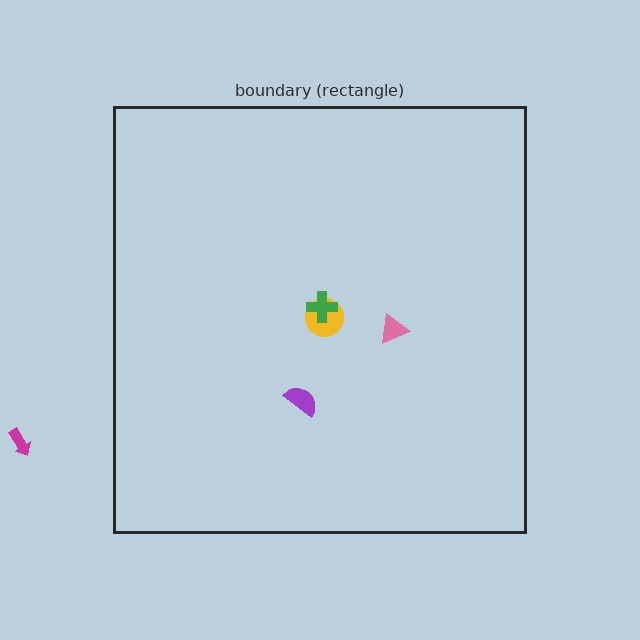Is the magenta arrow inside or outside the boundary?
Outside.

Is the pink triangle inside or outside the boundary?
Inside.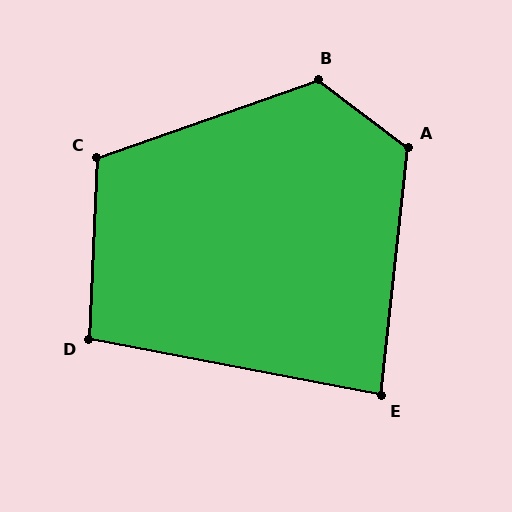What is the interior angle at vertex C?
Approximately 112 degrees (obtuse).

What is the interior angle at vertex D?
Approximately 98 degrees (obtuse).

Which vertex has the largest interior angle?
B, at approximately 124 degrees.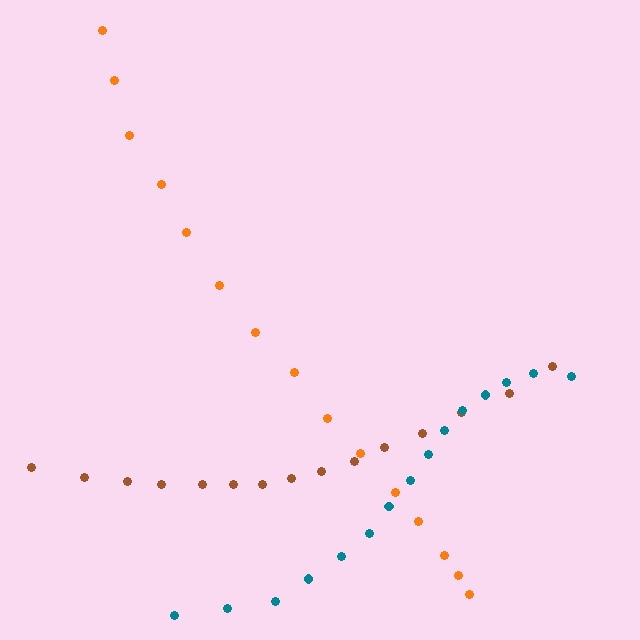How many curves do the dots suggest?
There are 3 distinct paths.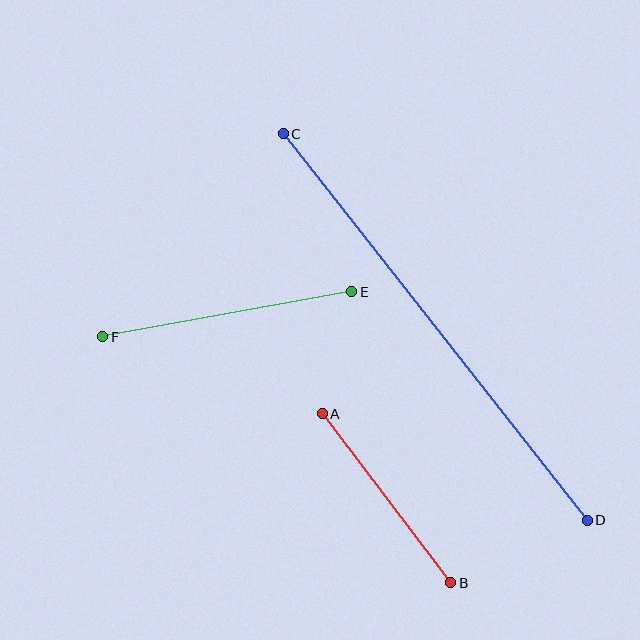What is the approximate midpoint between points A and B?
The midpoint is at approximately (387, 498) pixels.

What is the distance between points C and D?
The distance is approximately 492 pixels.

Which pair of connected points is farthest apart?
Points C and D are farthest apart.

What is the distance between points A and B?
The distance is approximately 213 pixels.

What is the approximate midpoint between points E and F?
The midpoint is at approximately (227, 314) pixels.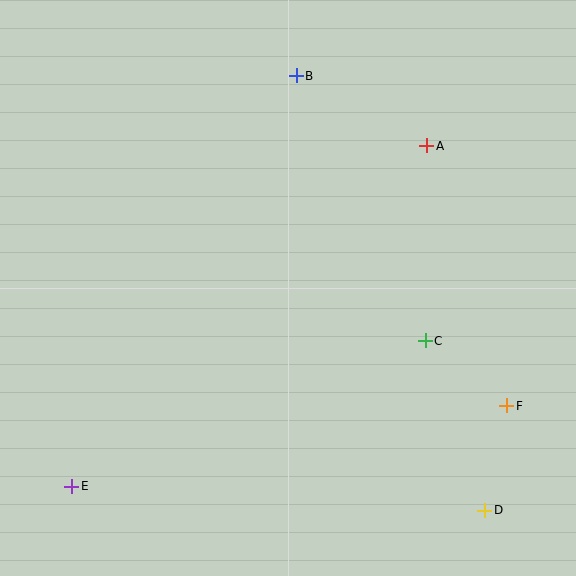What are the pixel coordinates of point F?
Point F is at (507, 406).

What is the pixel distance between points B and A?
The distance between B and A is 149 pixels.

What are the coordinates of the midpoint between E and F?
The midpoint between E and F is at (289, 446).